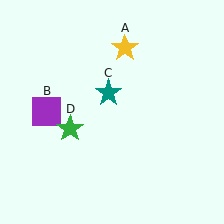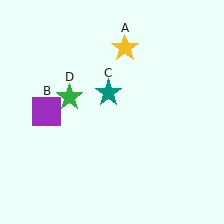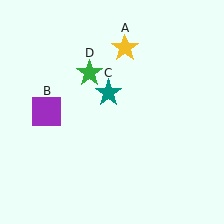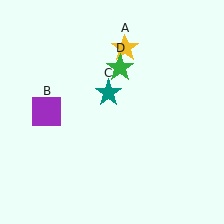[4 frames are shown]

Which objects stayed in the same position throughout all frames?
Yellow star (object A) and purple square (object B) and teal star (object C) remained stationary.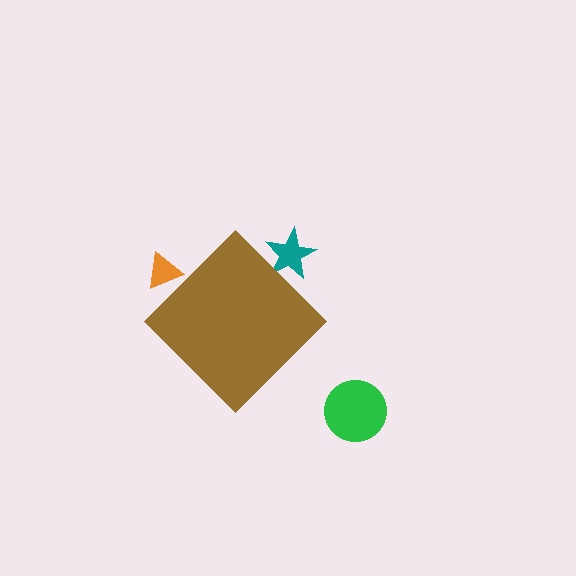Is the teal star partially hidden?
Yes, the teal star is partially hidden behind the brown diamond.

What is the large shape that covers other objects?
A brown diamond.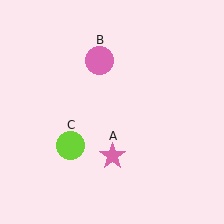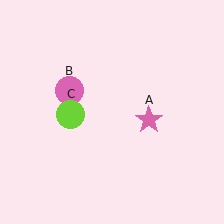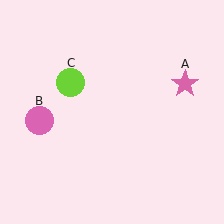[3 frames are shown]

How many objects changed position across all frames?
3 objects changed position: pink star (object A), pink circle (object B), lime circle (object C).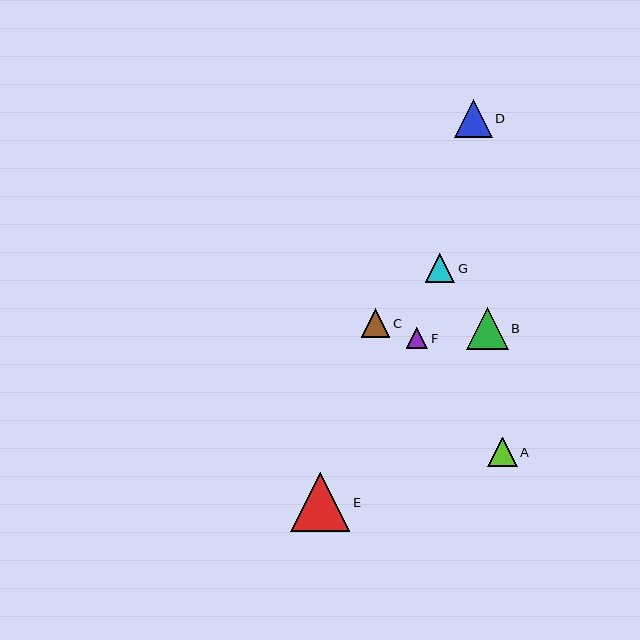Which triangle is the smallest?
Triangle F is the smallest with a size of approximately 22 pixels.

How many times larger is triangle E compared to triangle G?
Triangle E is approximately 2.0 times the size of triangle G.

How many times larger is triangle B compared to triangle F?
Triangle B is approximately 1.9 times the size of triangle F.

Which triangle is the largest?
Triangle E is the largest with a size of approximately 59 pixels.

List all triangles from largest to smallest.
From largest to smallest: E, B, D, G, A, C, F.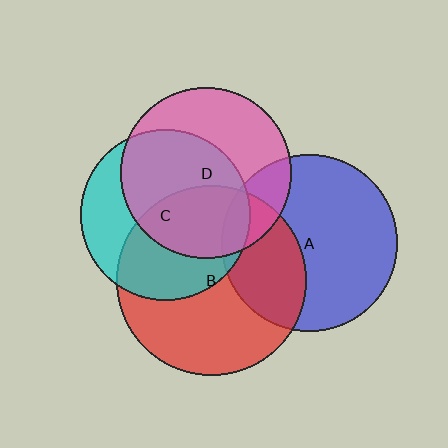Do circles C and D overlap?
Yes.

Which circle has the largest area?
Circle B (red).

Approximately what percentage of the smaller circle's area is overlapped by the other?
Approximately 60%.